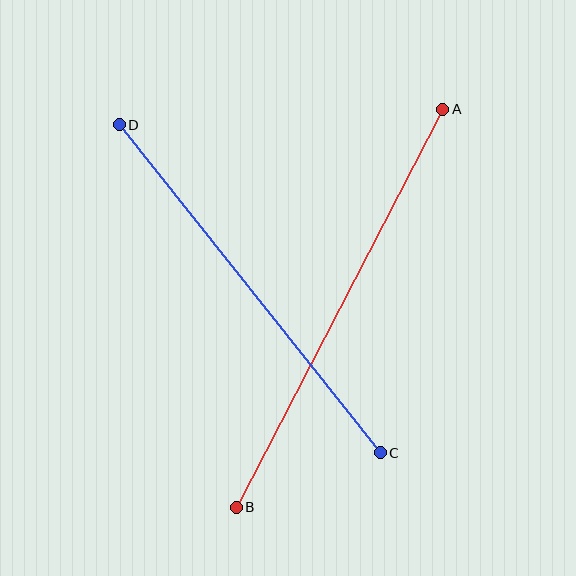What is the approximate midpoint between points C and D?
The midpoint is at approximately (250, 289) pixels.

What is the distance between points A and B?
The distance is approximately 448 pixels.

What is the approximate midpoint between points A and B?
The midpoint is at approximately (340, 308) pixels.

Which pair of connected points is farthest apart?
Points A and B are farthest apart.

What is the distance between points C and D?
The distance is approximately 419 pixels.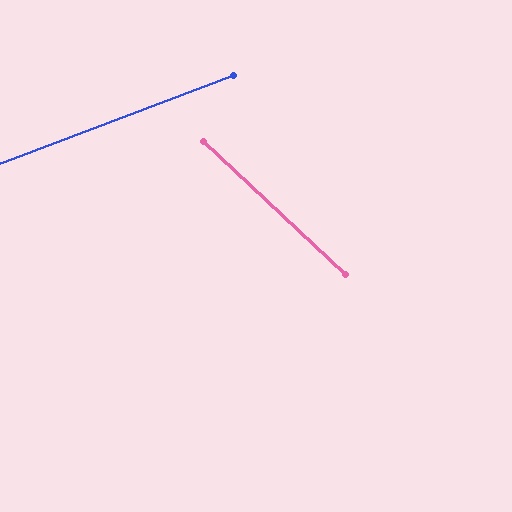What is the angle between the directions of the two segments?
Approximately 64 degrees.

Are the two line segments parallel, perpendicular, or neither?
Neither parallel nor perpendicular — they differ by about 64°.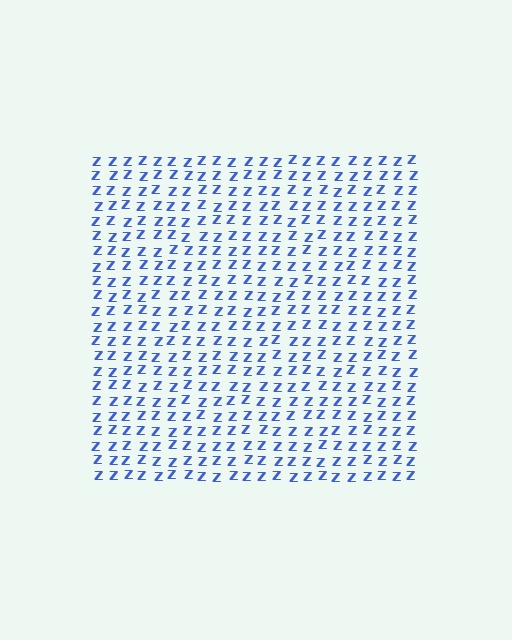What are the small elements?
The small elements are letter Z's.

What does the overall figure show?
The overall figure shows a square.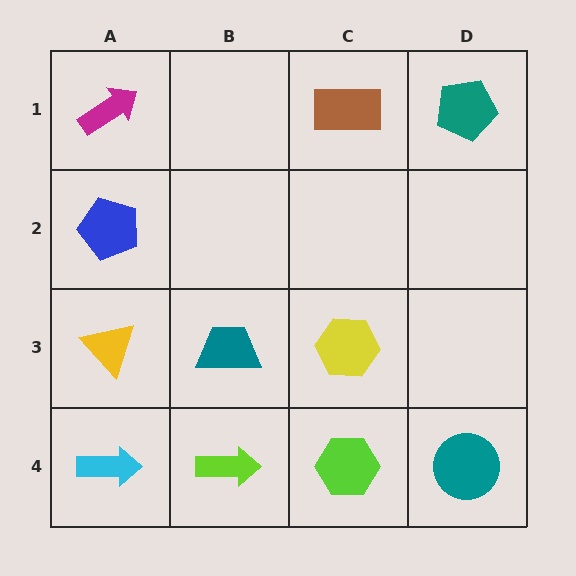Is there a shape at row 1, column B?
No, that cell is empty.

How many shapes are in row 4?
4 shapes.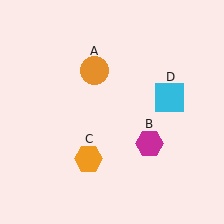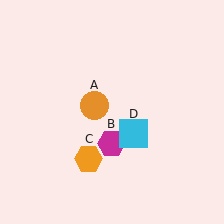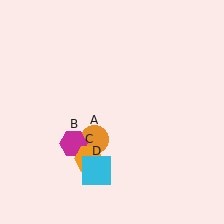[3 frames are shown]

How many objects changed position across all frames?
3 objects changed position: orange circle (object A), magenta hexagon (object B), cyan square (object D).